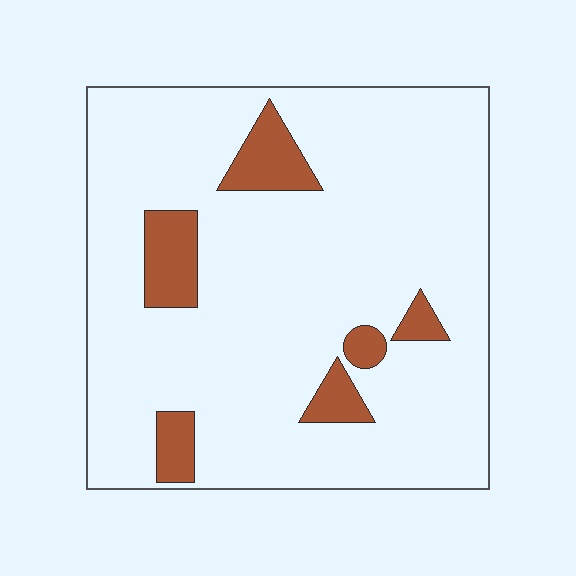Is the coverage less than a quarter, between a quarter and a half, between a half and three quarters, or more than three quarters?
Less than a quarter.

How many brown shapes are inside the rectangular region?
6.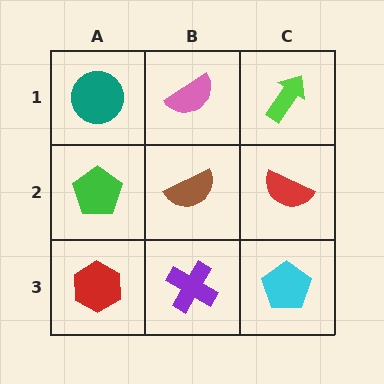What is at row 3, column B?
A purple cross.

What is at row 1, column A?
A teal circle.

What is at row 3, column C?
A cyan pentagon.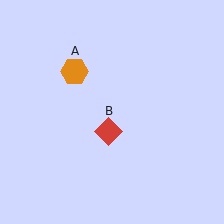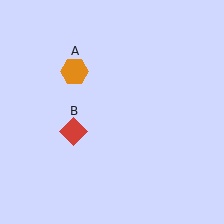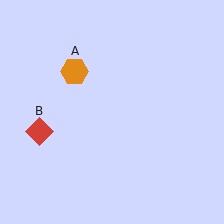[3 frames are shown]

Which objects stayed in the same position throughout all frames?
Orange hexagon (object A) remained stationary.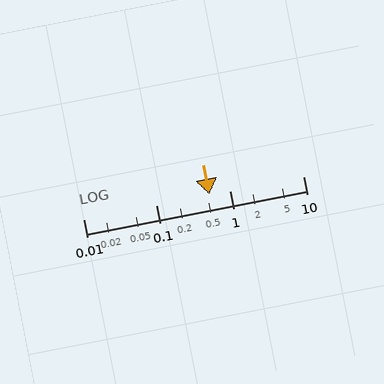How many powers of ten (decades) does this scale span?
The scale spans 3 decades, from 0.01 to 10.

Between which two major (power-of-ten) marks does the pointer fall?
The pointer is between 0.1 and 1.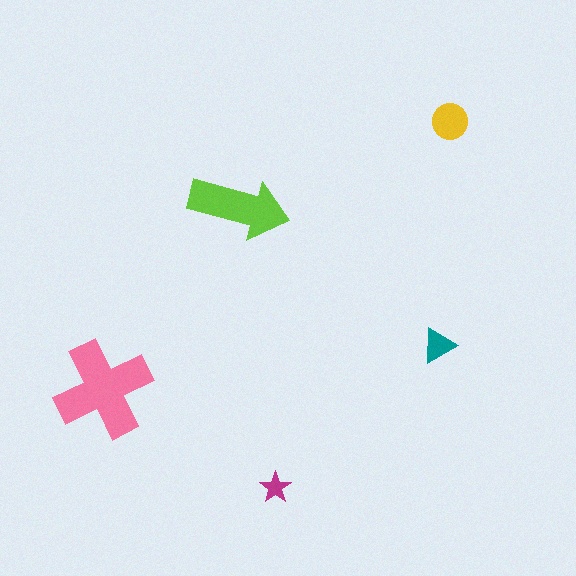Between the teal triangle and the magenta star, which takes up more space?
The teal triangle.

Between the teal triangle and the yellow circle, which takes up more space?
The yellow circle.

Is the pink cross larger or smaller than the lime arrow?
Larger.